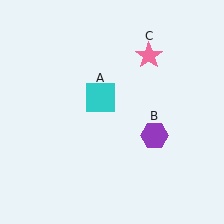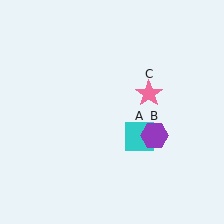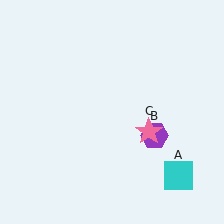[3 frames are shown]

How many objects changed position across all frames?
2 objects changed position: cyan square (object A), pink star (object C).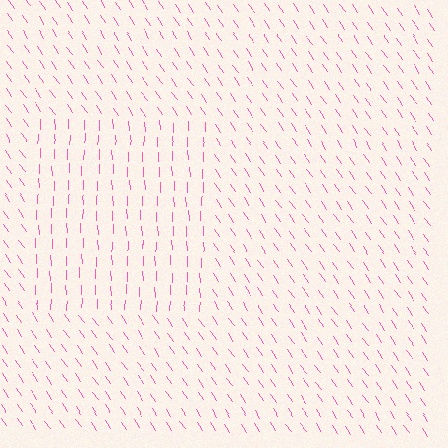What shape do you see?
I see a rectangle.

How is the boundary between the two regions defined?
The boundary is defined purely by a change in line orientation (approximately 33 degrees difference). All lines are the same color and thickness.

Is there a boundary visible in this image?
Yes, there is a texture boundary formed by a change in line orientation.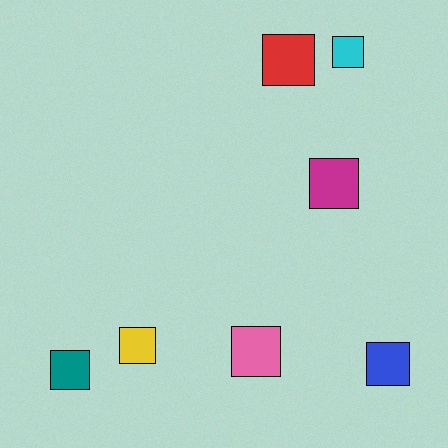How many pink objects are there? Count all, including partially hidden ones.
There is 1 pink object.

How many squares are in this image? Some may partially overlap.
There are 7 squares.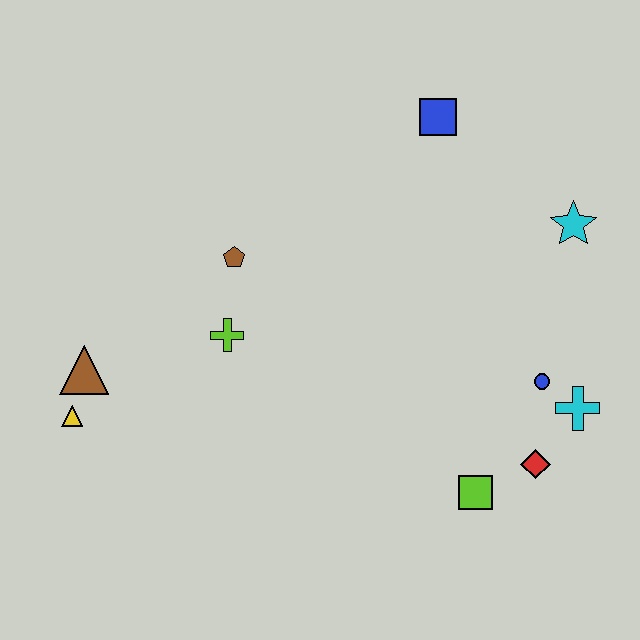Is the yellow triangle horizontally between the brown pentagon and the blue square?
No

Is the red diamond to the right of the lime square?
Yes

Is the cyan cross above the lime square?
Yes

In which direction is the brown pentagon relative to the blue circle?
The brown pentagon is to the left of the blue circle.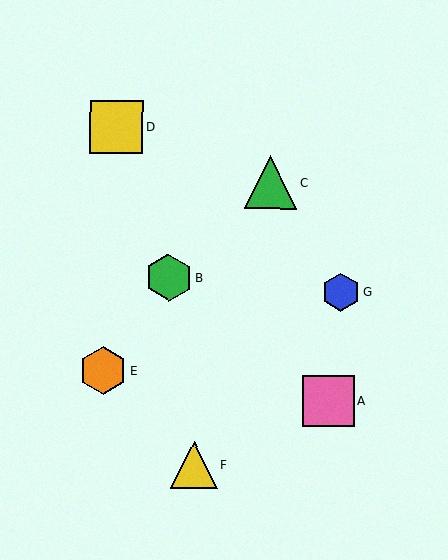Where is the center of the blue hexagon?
The center of the blue hexagon is at (341, 292).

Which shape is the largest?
The yellow square (labeled D) is the largest.